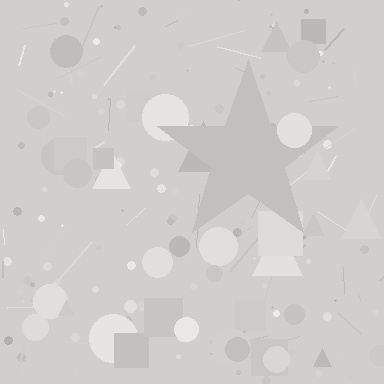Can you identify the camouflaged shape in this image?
The camouflaged shape is a star.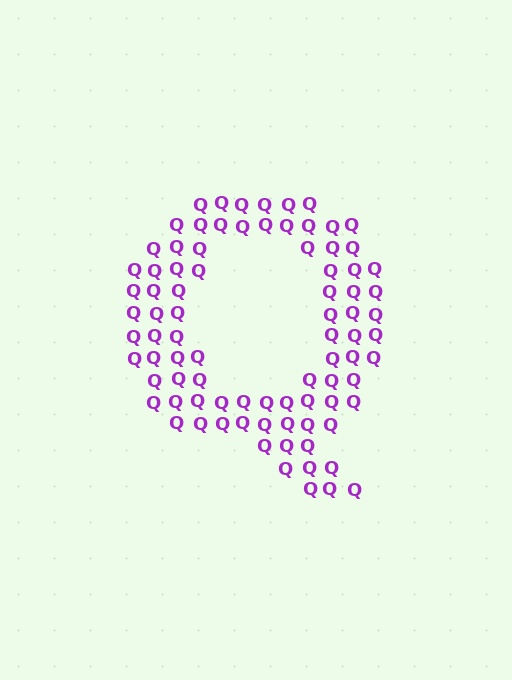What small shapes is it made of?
It is made of small letter Q's.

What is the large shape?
The large shape is the letter Q.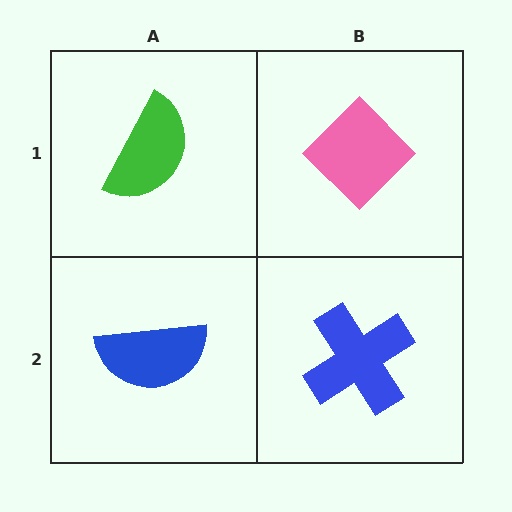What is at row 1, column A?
A green semicircle.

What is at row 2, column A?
A blue semicircle.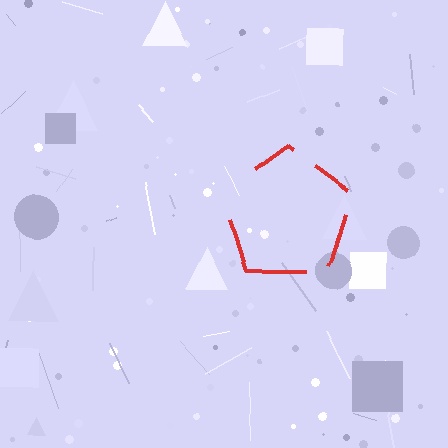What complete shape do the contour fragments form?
The contour fragments form a pentagon.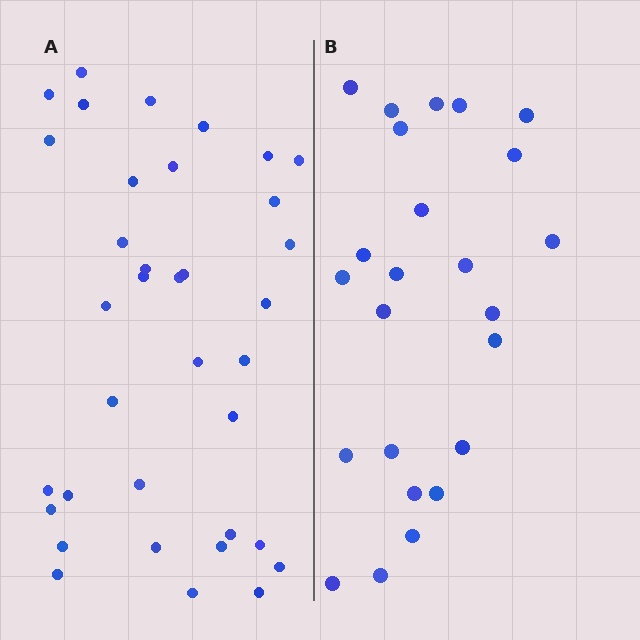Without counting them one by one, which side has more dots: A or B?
Region A (the left region) has more dots.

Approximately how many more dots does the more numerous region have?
Region A has roughly 12 or so more dots than region B.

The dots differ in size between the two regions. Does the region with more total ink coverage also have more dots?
No. Region B has more total ink coverage because its dots are larger, but region A actually contains more individual dots. Total area can be misleading — the number of items is what matters here.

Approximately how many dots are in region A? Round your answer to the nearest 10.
About 40 dots. (The exact count is 36, which rounds to 40.)